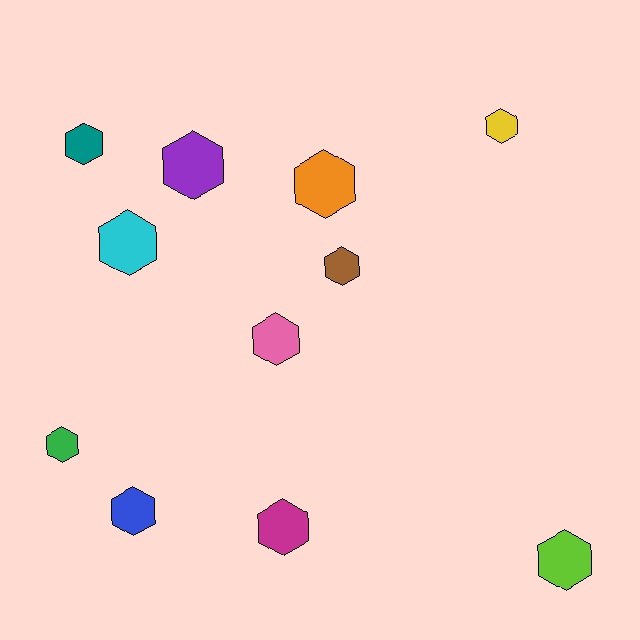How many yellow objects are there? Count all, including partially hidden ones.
There is 1 yellow object.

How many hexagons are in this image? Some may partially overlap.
There are 11 hexagons.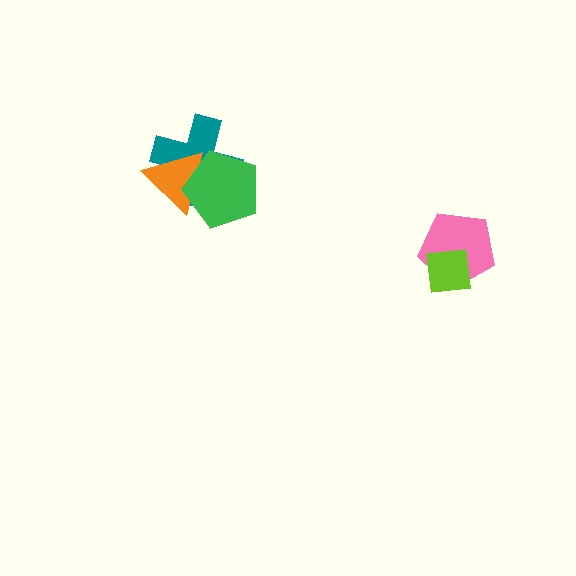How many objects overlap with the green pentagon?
2 objects overlap with the green pentagon.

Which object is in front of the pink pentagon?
The lime square is in front of the pink pentagon.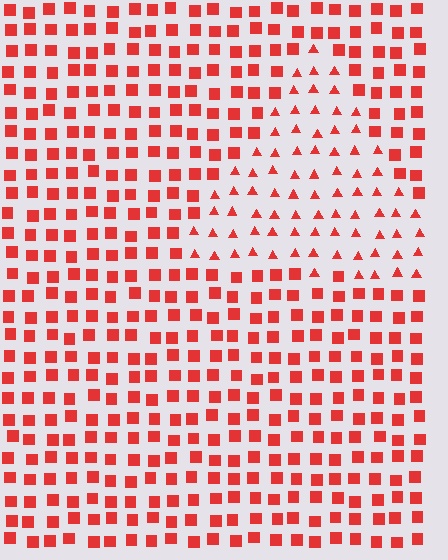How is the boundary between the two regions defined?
The boundary is defined by a change in element shape: triangles inside vs. squares outside. All elements share the same color and spacing.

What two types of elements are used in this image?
The image uses triangles inside the triangle region and squares outside it.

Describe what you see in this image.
The image is filled with small red elements arranged in a uniform grid. A triangle-shaped region contains triangles, while the surrounding area contains squares. The boundary is defined purely by the change in element shape.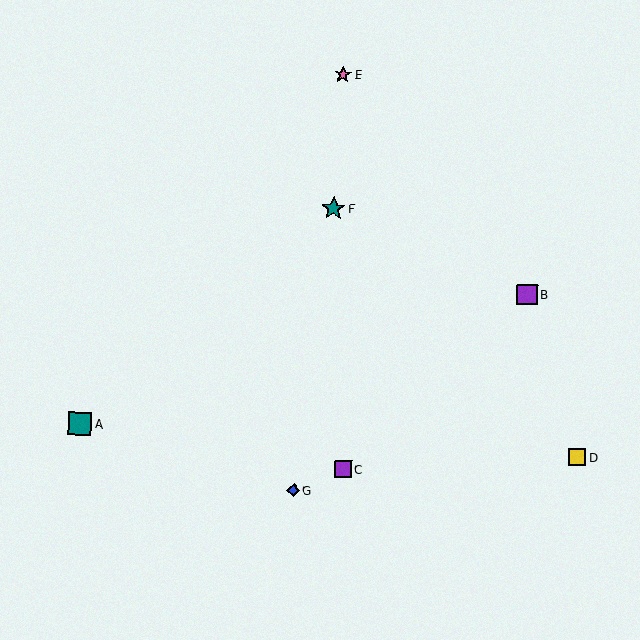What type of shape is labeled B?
Shape B is a purple square.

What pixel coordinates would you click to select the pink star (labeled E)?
Click at (343, 74) to select the pink star E.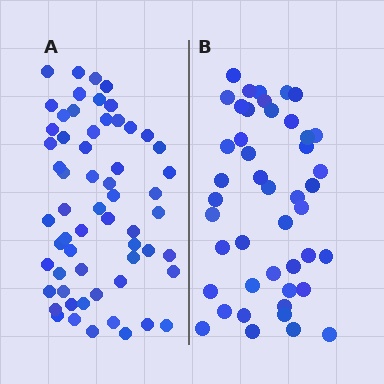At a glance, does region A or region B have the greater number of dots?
Region A (the left region) has more dots.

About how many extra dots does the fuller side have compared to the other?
Region A has approximately 15 more dots than region B.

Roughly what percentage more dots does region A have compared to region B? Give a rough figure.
About 35% more.